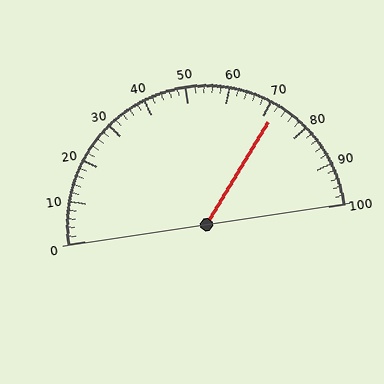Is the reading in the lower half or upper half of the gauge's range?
The reading is in the upper half of the range (0 to 100).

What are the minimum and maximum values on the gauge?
The gauge ranges from 0 to 100.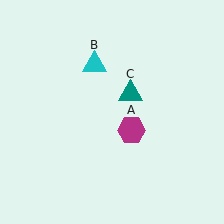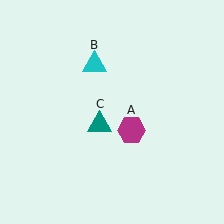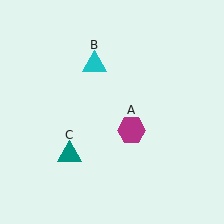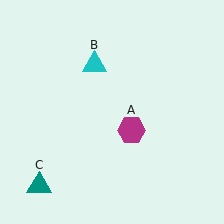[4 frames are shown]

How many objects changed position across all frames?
1 object changed position: teal triangle (object C).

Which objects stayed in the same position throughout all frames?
Magenta hexagon (object A) and cyan triangle (object B) remained stationary.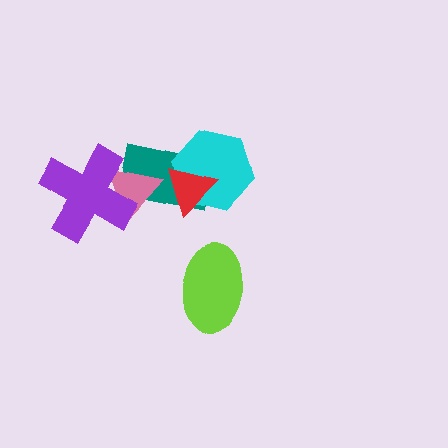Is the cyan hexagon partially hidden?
Yes, it is partially covered by another shape.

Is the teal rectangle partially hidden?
Yes, it is partially covered by another shape.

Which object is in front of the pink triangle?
The purple cross is in front of the pink triangle.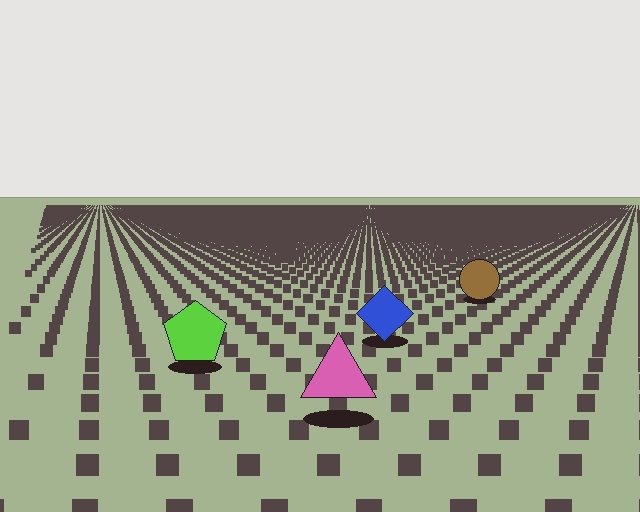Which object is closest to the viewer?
The pink triangle is closest. The texture marks near it are larger and more spread out.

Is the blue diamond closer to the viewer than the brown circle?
Yes. The blue diamond is closer — you can tell from the texture gradient: the ground texture is coarser near it.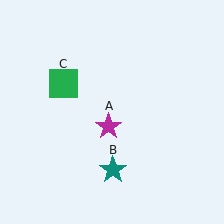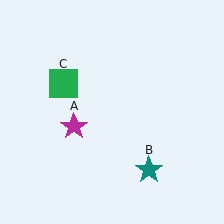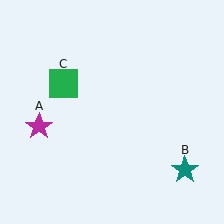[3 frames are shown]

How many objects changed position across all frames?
2 objects changed position: magenta star (object A), teal star (object B).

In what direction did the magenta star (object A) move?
The magenta star (object A) moved left.